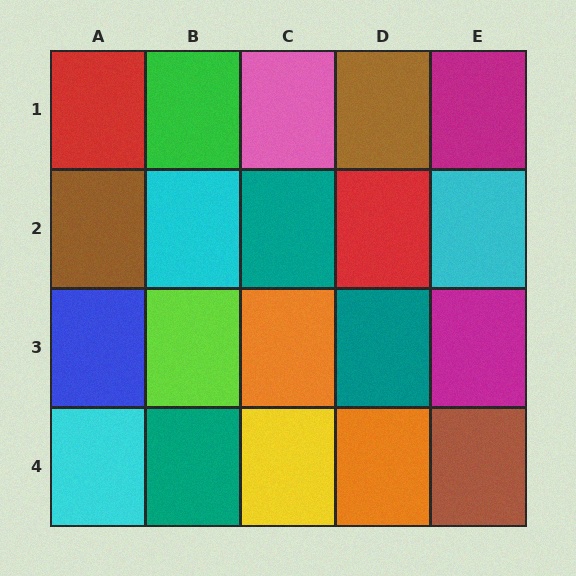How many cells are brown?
3 cells are brown.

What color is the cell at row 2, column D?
Red.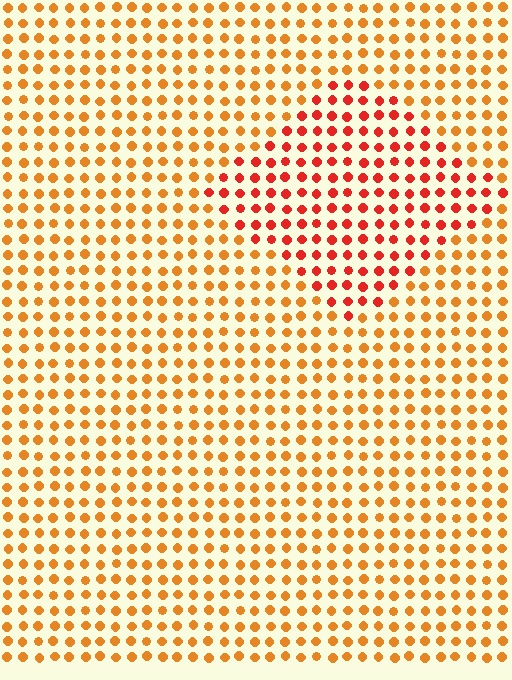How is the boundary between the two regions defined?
The boundary is defined purely by a slight shift in hue (about 30 degrees). Spacing, size, and orientation are identical on both sides.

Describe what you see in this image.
The image is filled with small orange elements in a uniform arrangement. A diamond-shaped region is visible where the elements are tinted to a slightly different hue, forming a subtle color boundary.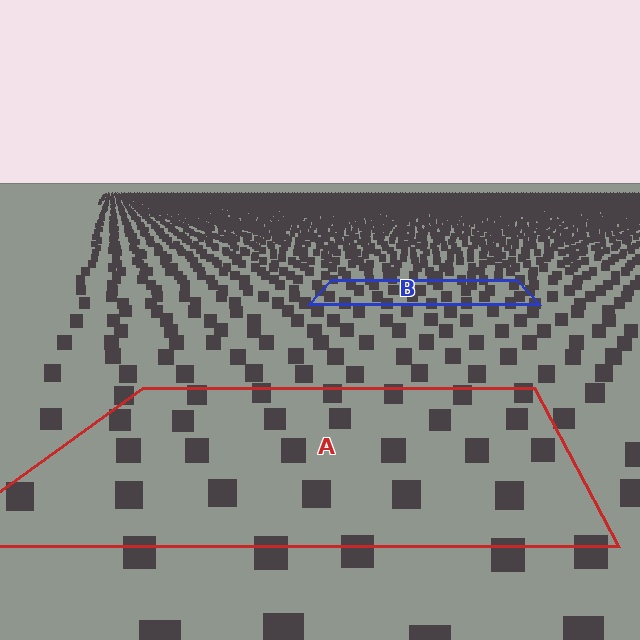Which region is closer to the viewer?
Region A is closer. The texture elements there are larger and more spread out.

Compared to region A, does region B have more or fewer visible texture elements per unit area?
Region B has more texture elements per unit area — they are packed more densely because it is farther away.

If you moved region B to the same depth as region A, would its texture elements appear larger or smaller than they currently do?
They would appear larger. At a closer depth, the same texture elements are projected at a bigger on-screen size.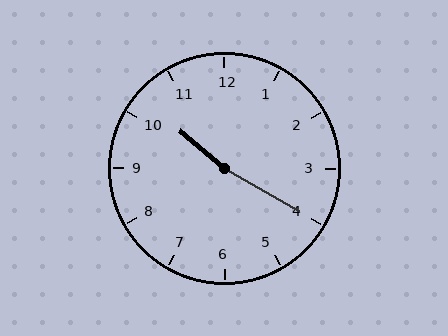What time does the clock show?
10:20.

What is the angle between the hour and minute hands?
Approximately 170 degrees.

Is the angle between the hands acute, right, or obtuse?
It is obtuse.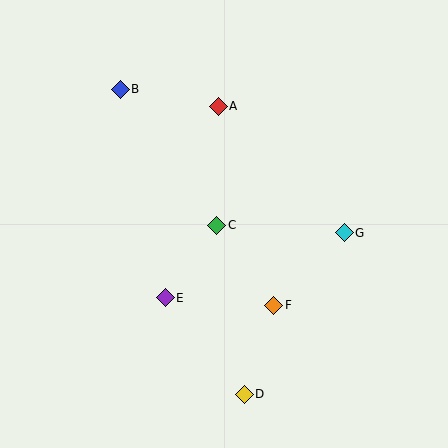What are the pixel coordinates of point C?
Point C is at (217, 225).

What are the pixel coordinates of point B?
Point B is at (120, 89).